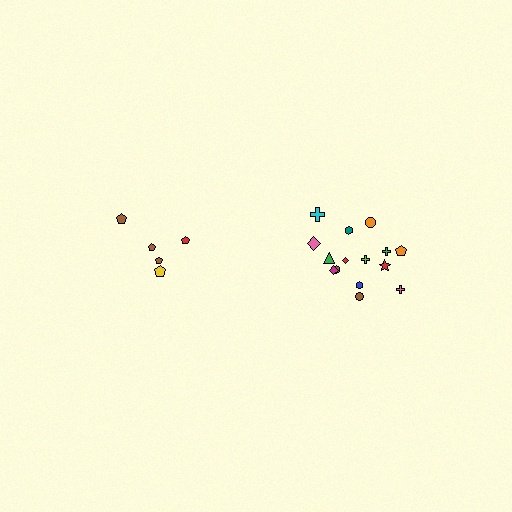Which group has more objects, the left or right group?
The right group.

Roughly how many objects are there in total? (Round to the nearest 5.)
Roughly 20 objects in total.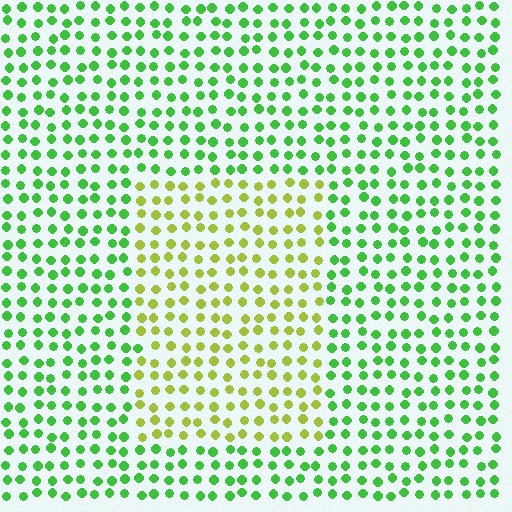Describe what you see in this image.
The image is filled with small green elements in a uniform arrangement. A rectangle-shaped region is visible where the elements are tinted to a slightly different hue, forming a subtle color boundary.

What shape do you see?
I see a rectangle.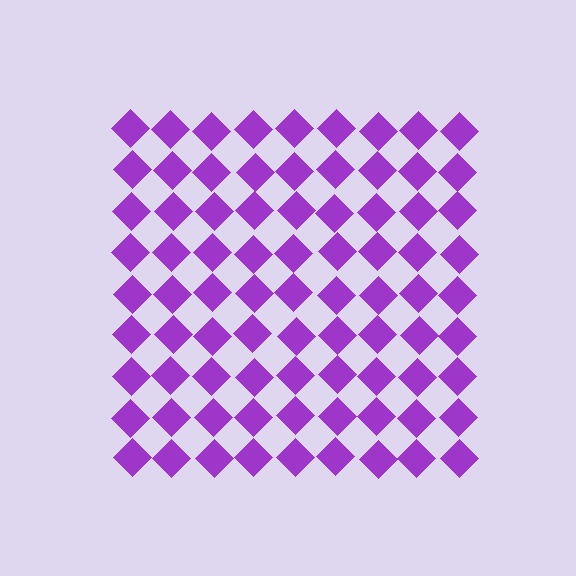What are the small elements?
The small elements are diamonds.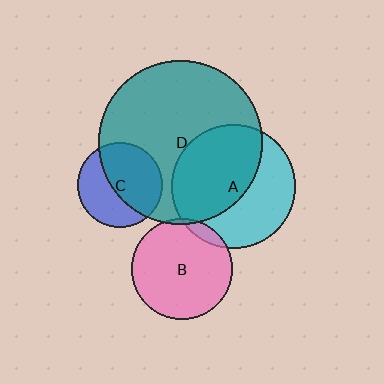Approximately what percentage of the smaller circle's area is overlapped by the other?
Approximately 55%.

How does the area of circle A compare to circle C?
Approximately 2.1 times.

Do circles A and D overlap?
Yes.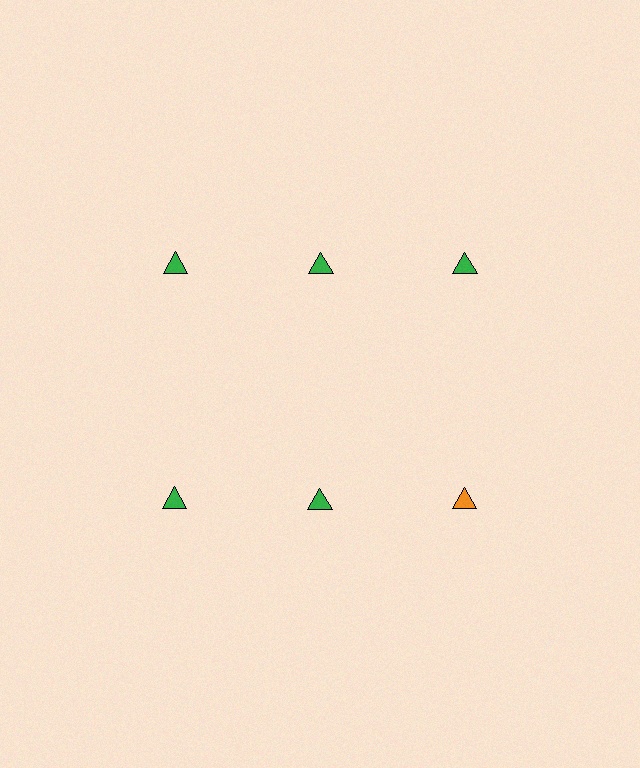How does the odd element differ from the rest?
It has a different color: orange instead of green.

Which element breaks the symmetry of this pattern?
The orange triangle in the second row, center column breaks the symmetry. All other shapes are green triangles.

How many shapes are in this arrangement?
There are 6 shapes arranged in a grid pattern.